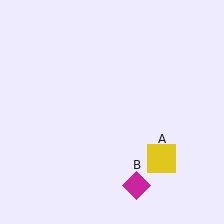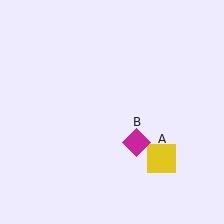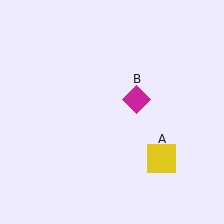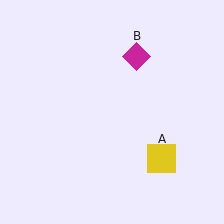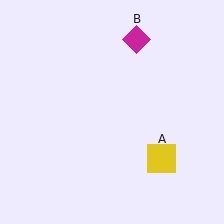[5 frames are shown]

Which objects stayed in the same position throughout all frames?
Yellow square (object A) remained stationary.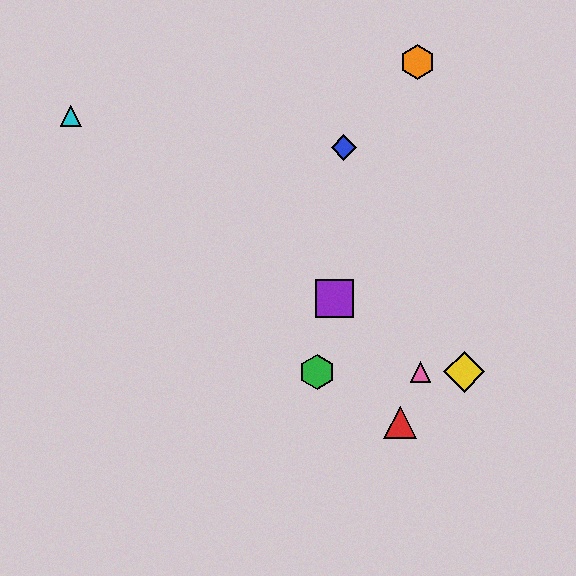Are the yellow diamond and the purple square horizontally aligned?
No, the yellow diamond is at y≈372 and the purple square is at y≈298.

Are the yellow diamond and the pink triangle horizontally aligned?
Yes, both are at y≈372.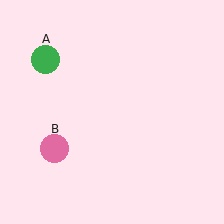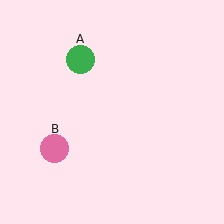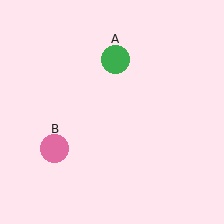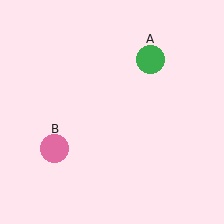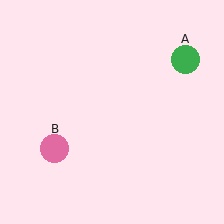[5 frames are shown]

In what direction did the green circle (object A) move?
The green circle (object A) moved right.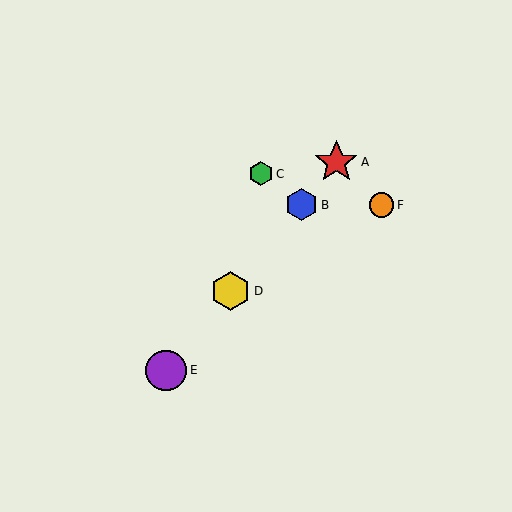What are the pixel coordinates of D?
Object D is at (231, 291).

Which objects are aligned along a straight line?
Objects A, B, D, E are aligned along a straight line.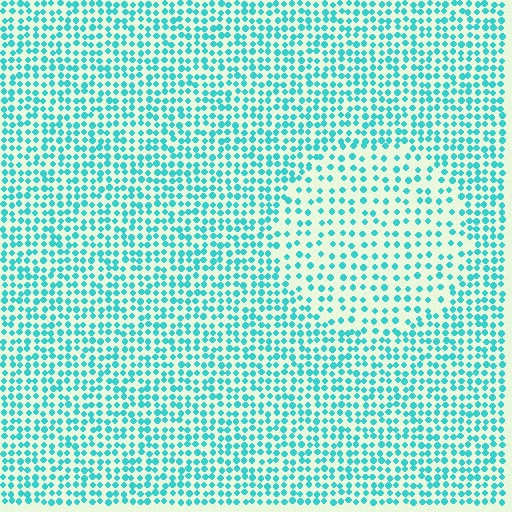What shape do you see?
I see a circle.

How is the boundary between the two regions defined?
The boundary is defined by a change in element density (approximately 1.8x ratio). All elements are the same color, size, and shape.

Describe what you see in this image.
The image contains small cyan elements arranged at two different densities. A circle-shaped region is visible where the elements are less densely packed than the surrounding area.